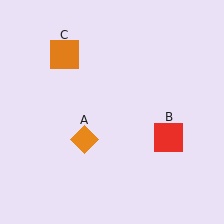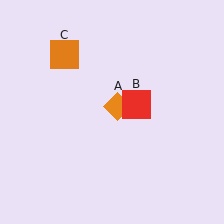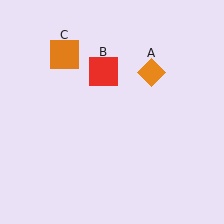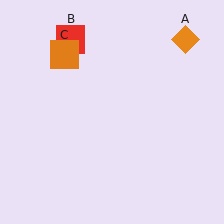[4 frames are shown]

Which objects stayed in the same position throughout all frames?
Orange square (object C) remained stationary.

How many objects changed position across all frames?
2 objects changed position: orange diamond (object A), red square (object B).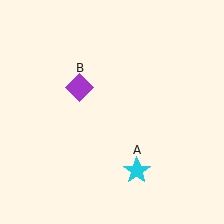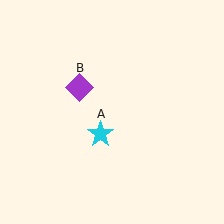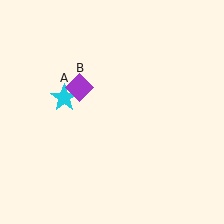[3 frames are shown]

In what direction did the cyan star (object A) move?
The cyan star (object A) moved up and to the left.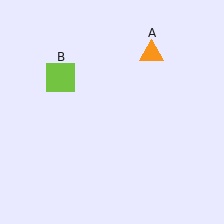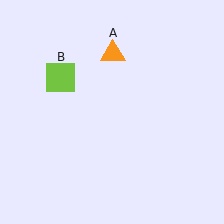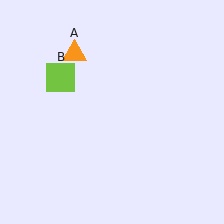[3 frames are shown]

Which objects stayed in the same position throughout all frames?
Lime square (object B) remained stationary.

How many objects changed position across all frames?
1 object changed position: orange triangle (object A).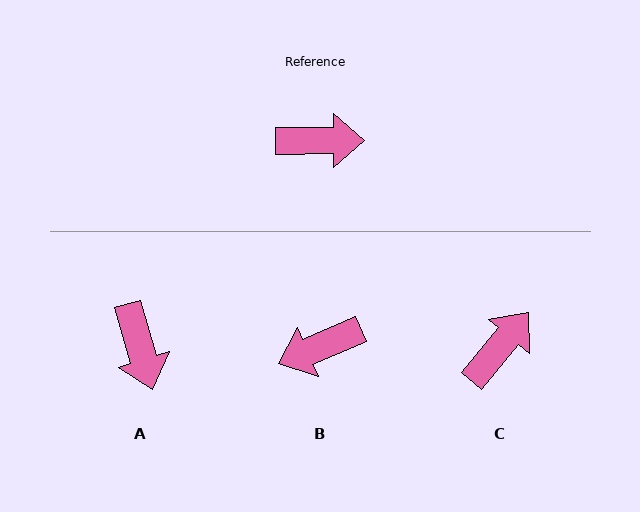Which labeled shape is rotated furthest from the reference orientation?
B, about 157 degrees away.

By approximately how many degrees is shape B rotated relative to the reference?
Approximately 157 degrees clockwise.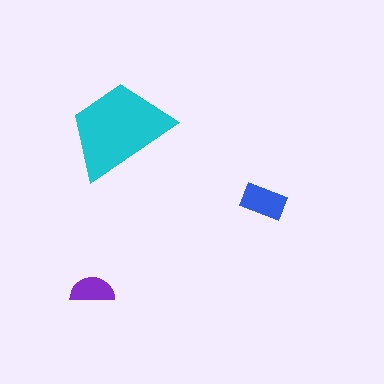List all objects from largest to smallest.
The cyan trapezoid, the blue rectangle, the purple semicircle.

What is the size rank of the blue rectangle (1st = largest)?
2nd.